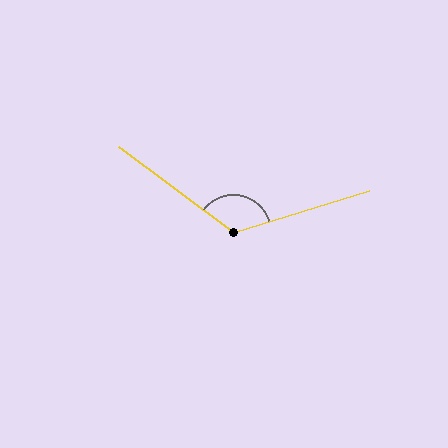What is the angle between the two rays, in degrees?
Approximately 126 degrees.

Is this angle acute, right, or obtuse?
It is obtuse.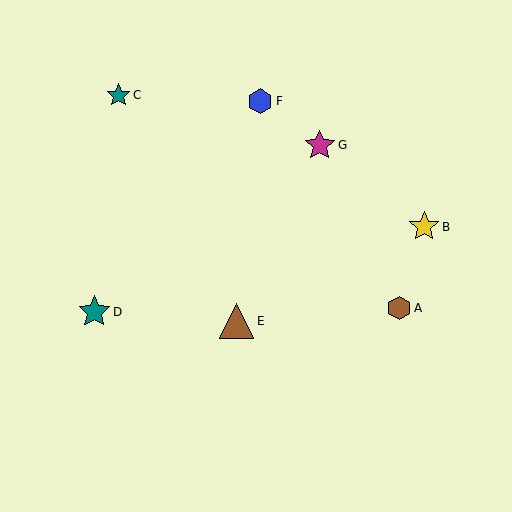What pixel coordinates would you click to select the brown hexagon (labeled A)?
Click at (399, 308) to select the brown hexagon A.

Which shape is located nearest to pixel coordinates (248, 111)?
The blue hexagon (labeled F) at (260, 101) is nearest to that location.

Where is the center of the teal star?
The center of the teal star is at (119, 95).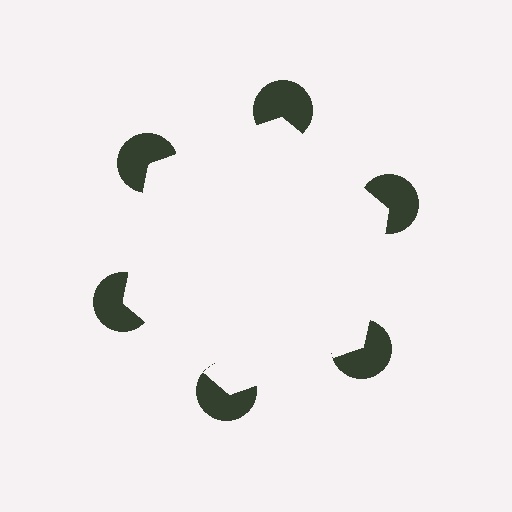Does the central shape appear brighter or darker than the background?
It typically appears slightly brighter than the background, even though no actual brightness change is drawn.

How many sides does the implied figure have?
6 sides.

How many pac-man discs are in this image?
There are 6 — one at each vertex of the illusory hexagon.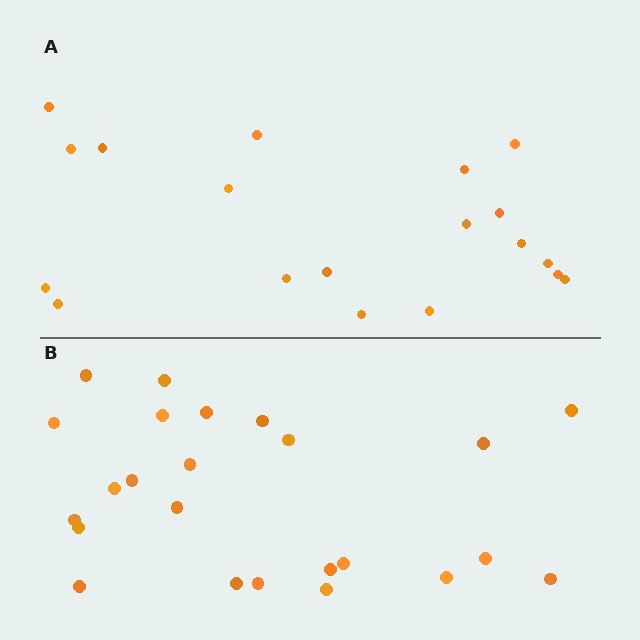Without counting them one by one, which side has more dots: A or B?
Region B (the bottom region) has more dots.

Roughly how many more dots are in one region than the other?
Region B has about 5 more dots than region A.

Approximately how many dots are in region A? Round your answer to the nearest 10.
About 20 dots. (The exact count is 19, which rounds to 20.)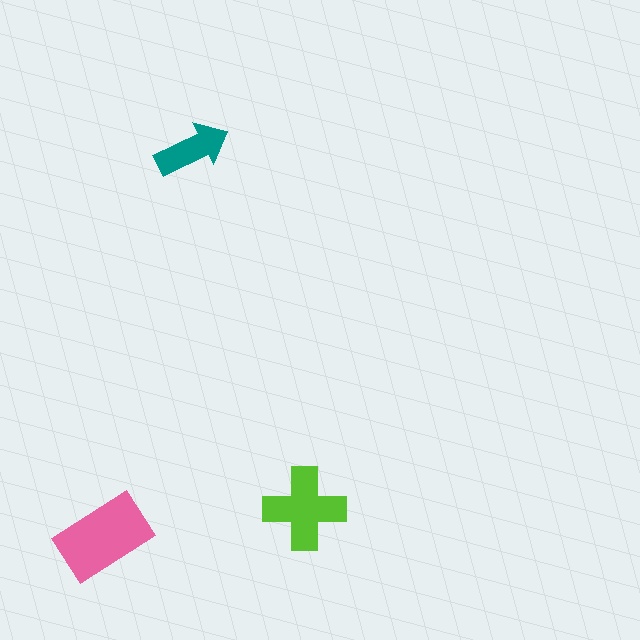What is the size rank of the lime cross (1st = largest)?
2nd.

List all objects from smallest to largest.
The teal arrow, the lime cross, the pink rectangle.